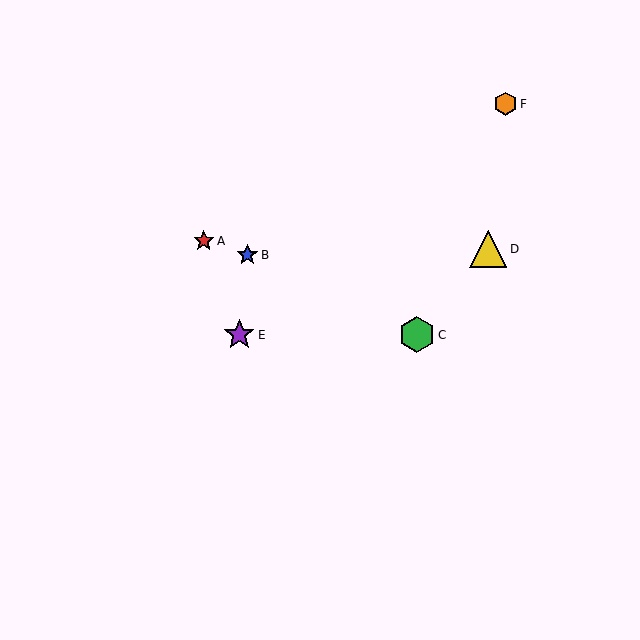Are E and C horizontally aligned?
Yes, both are at y≈335.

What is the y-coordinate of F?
Object F is at y≈104.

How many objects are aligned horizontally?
2 objects (C, E) are aligned horizontally.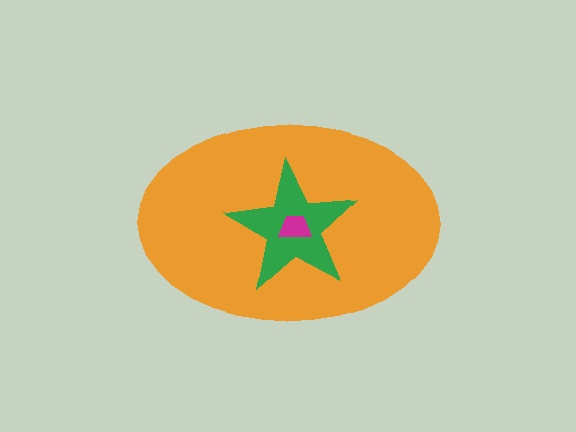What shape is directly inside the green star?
The magenta trapezoid.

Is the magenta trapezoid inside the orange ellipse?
Yes.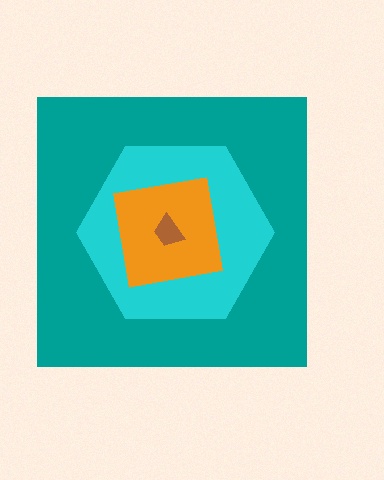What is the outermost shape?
The teal square.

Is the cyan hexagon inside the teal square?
Yes.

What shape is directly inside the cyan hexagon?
The orange square.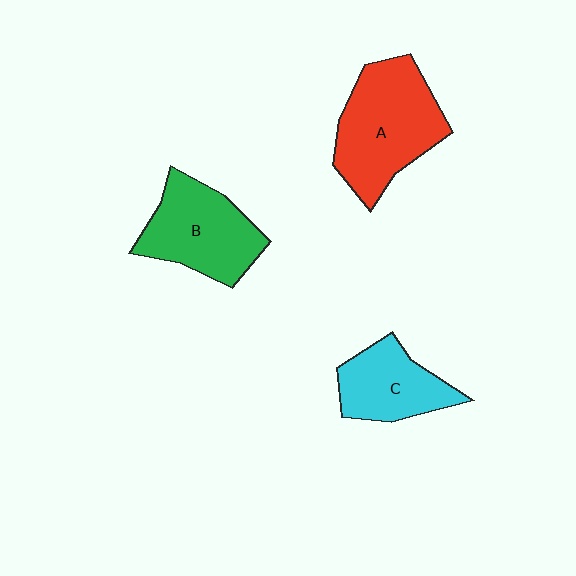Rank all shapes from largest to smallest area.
From largest to smallest: A (red), B (green), C (cyan).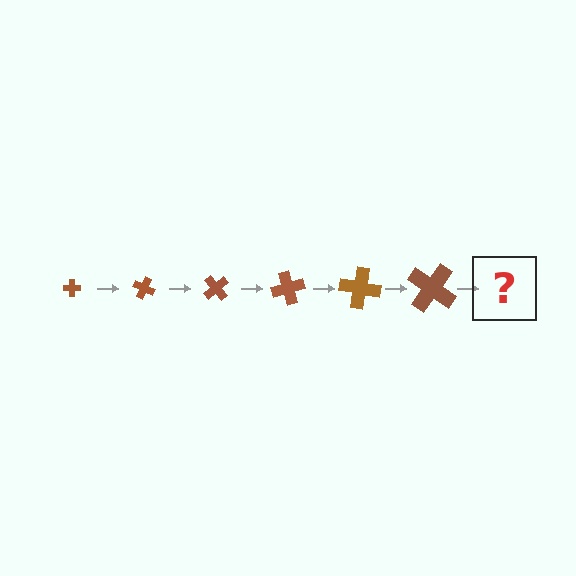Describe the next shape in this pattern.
It should be a cross, larger than the previous one and rotated 150 degrees from the start.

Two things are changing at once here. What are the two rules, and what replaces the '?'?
The two rules are that the cross grows larger each step and it rotates 25 degrees each step. The '?' should be a cross, larger than the previous one and rotated 150 degrees from the start.